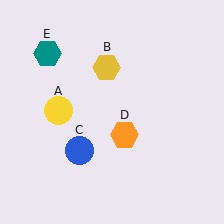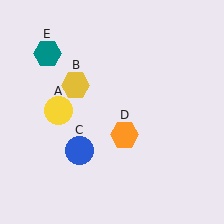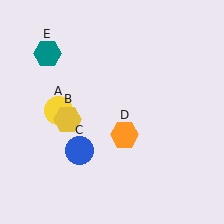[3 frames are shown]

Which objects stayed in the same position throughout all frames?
Yellow circle (object A) and blue circle (object C) and orange hexagon (object D) and teal hexagon (object E) remained stationary.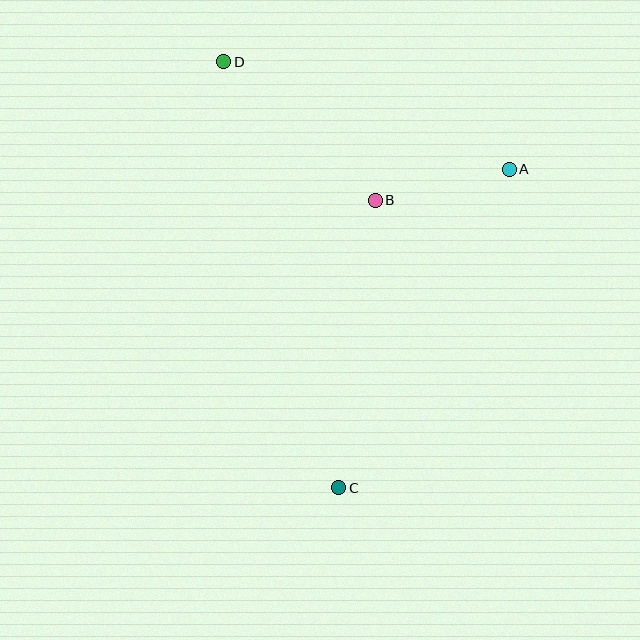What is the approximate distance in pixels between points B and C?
The distance between B and C is approximately 290 pixels.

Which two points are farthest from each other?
Points C and D are farthest from each other.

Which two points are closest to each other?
Points A and B are closest to each other.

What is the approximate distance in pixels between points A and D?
The distance between A and D is approximately 305 pixels.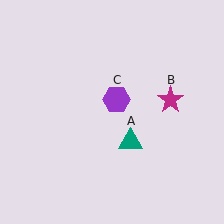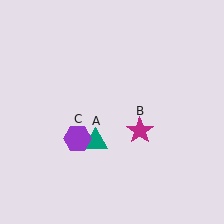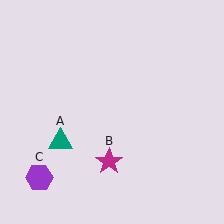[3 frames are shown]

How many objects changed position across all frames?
3 objects changed position: teal triangle (object A), magenta star (object B), purple hexagon (object C).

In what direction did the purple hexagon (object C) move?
The purple hexagon (object C) moved down and to the left.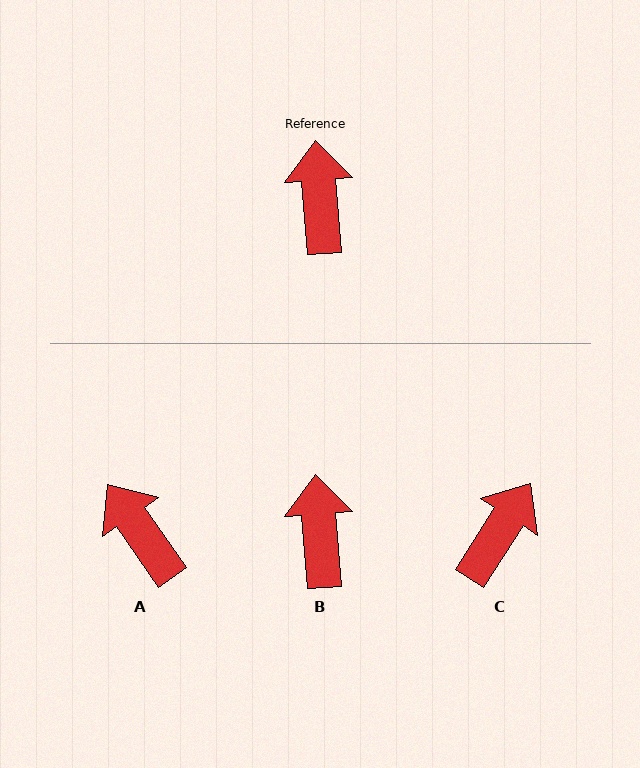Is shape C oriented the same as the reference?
No, it is off by about 37 degrees.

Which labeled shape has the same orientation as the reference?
B.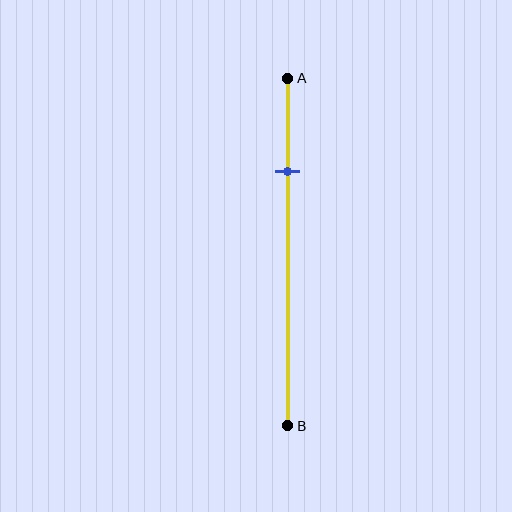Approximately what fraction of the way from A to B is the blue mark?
The blue mark is approximately 25% of the way from A to B.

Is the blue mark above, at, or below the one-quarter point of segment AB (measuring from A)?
The blue mark is approximately at the one-quarter point of segment AB.